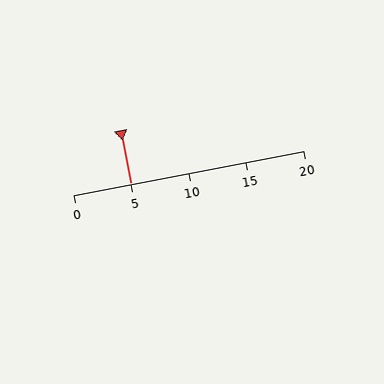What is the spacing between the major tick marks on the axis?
The major ticks are spaced 5 apart.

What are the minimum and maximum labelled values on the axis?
The axis runs from 0 to 20.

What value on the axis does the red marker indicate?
The marker indicates approximately 5.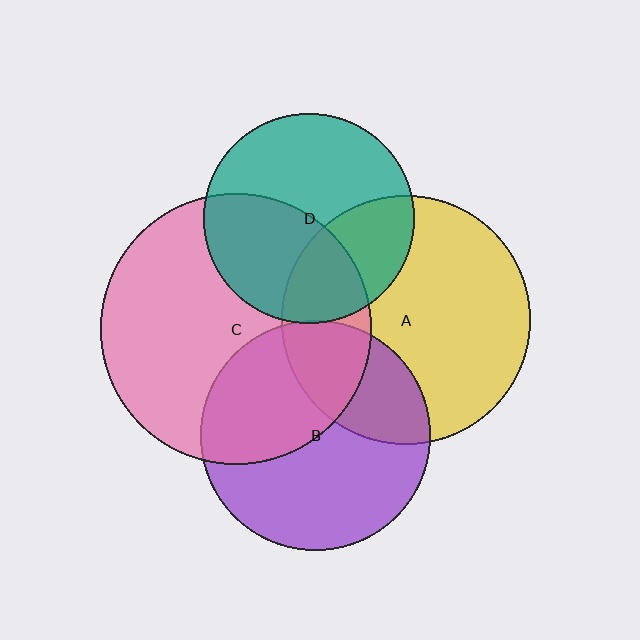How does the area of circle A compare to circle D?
Approximately 1.4 times.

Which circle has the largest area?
Circle C (pink).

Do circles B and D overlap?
Yes.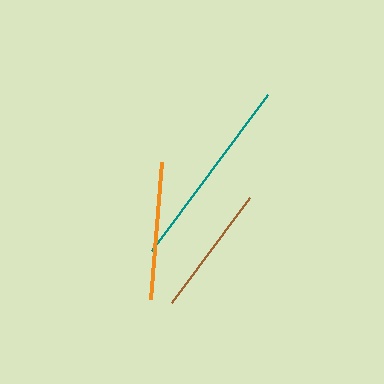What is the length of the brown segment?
The brown segment is approximately 131 pixels long.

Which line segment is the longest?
The teal line is the longest at approximately 195 pixels.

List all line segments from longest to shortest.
From longest to shortest: teal, orange, brown.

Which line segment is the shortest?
The brown line is the shortest at approximately 131 pixels.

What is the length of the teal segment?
The teal segment is approximately 195 pixels long.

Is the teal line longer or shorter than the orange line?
The teal line is longer than the orange line.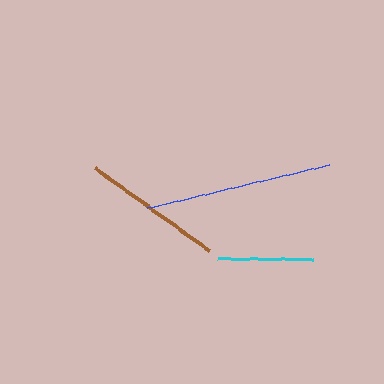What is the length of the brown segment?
The brown segment is approximately 141 pixels long.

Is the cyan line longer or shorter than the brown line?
The brown line is longer than the cyan line.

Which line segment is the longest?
The blue line is the longest at approximately 186 pixels.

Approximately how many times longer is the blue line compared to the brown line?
The blue line is approximately 1.3 times the length of the brown line.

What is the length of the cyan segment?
The cyan segment is approximately 95 pixels long.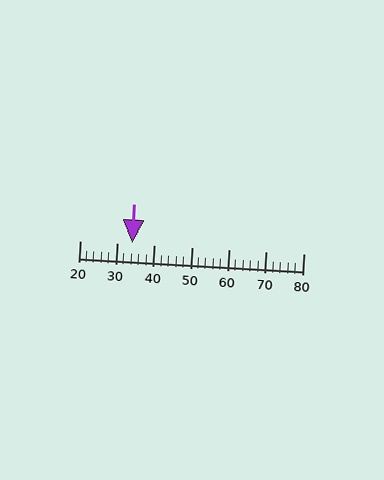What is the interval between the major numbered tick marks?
The major tick marks are spaced 10 units apart.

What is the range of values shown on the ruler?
The ruler shows values from 20 to 80.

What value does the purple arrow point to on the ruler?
The purple arrow points to approximately 34.